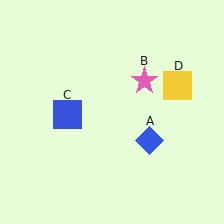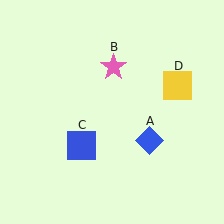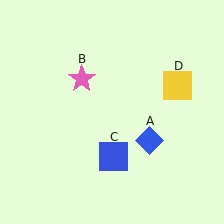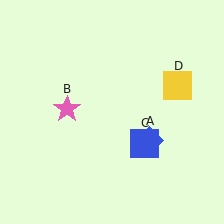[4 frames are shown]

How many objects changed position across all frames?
2 objects changed position: pink star (object B), blue square (object C).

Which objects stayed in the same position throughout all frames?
Blue diamond (object A) and yellow square (object D) remained stationary.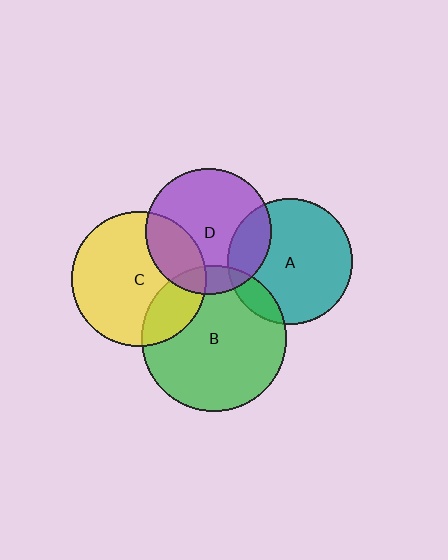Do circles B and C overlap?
Yes.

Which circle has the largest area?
Circle B (green).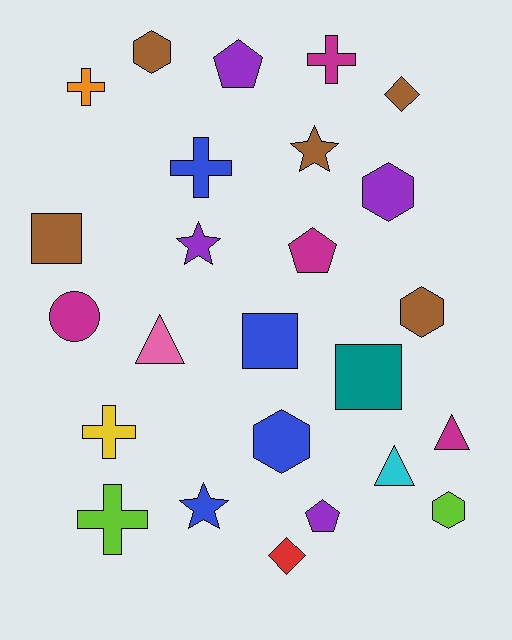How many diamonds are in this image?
There are 2 diamonds.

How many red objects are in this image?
There is 1 red object.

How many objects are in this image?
There are 25 objects.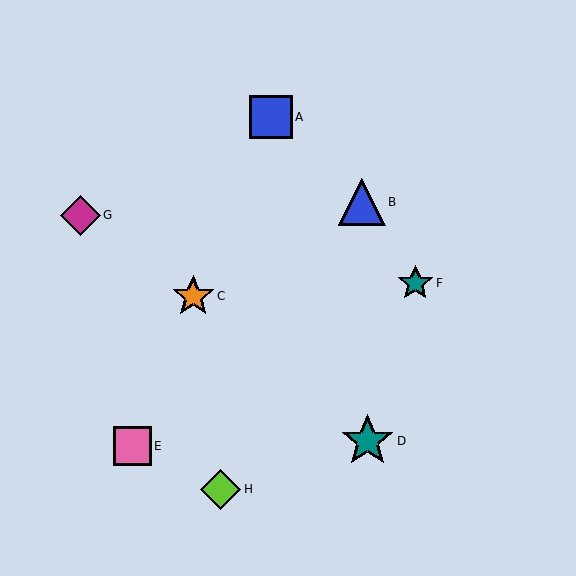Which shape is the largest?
The teal star (labeled D) is the largest.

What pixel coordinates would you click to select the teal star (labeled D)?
Click at (367, 441) to select the teal star D.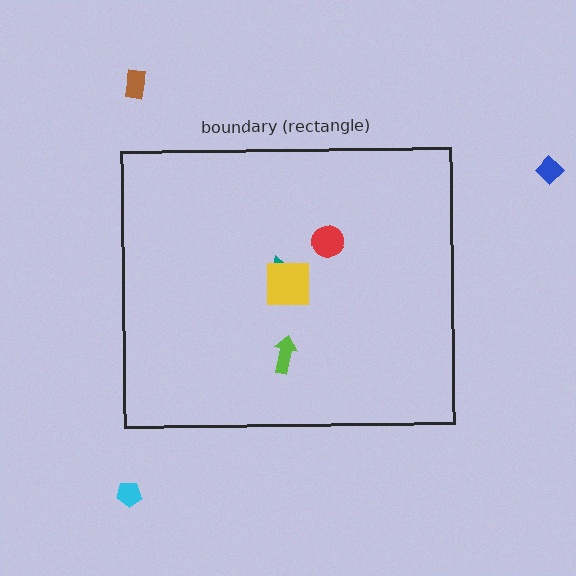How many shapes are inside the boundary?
4 inside, 3 outside.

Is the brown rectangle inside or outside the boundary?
Outside.